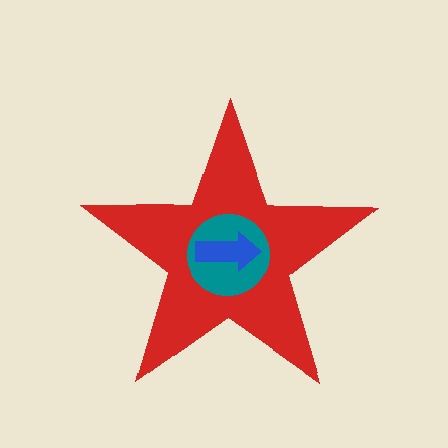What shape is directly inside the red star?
The teal circle.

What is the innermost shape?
The blue arrow.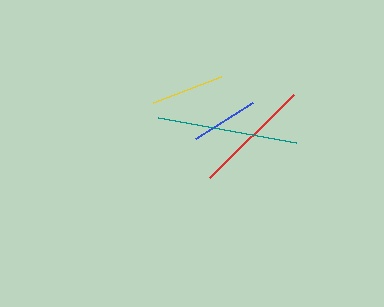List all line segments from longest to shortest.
From longest to shortest: teal, red, yellow, blue.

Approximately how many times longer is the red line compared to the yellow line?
The red line is approximately 1.6 times the length of the yellow line.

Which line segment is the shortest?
The blue line is the shortest at approximately 68 pixels.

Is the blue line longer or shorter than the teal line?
The teal line is longer than the blue line.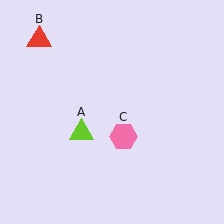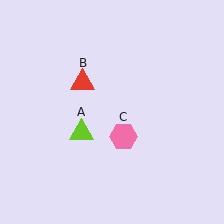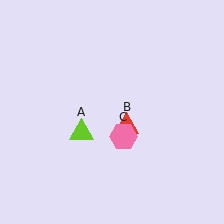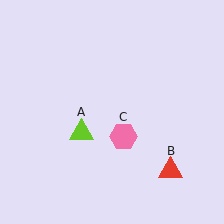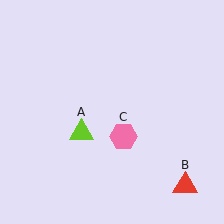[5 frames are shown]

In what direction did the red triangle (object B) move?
The red triangle (object B) moved down and to the right.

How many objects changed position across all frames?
1 object changed position: red triangle (object B).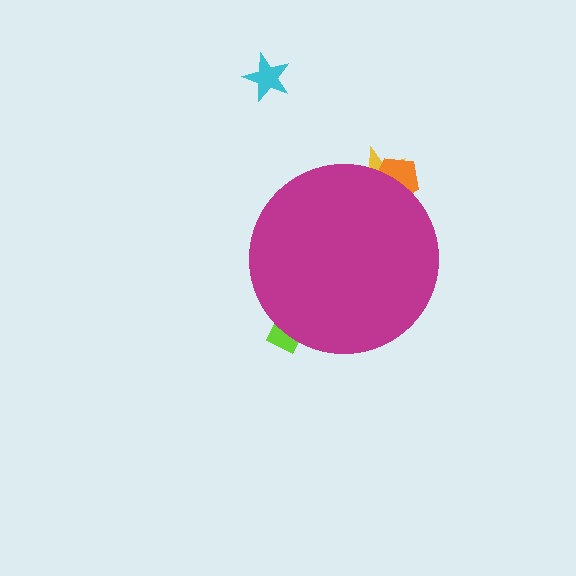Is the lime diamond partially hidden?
Yes, the lime diamond is partially hidden behind the magenta circle.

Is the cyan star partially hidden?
No, the cyan star is fully visible.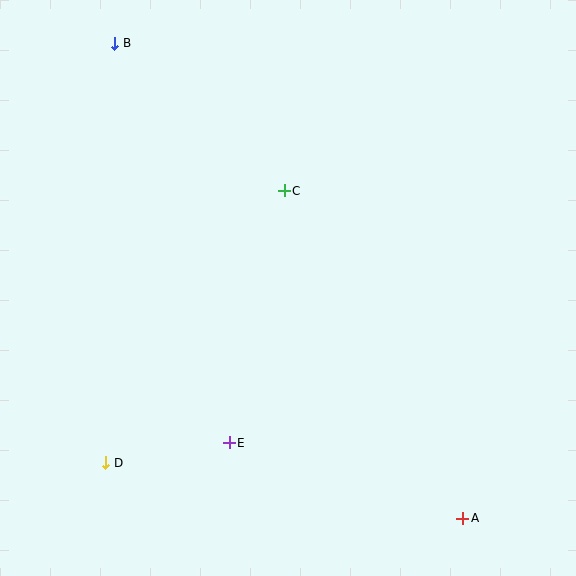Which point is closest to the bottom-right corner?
Point A is closest to the bottom-right corner.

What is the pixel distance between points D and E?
The distance between D and E is 125 pixels.